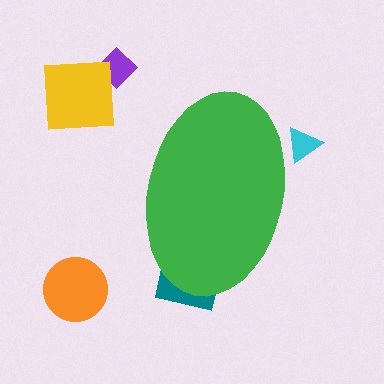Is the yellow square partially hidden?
No, the yellow square is fully visible.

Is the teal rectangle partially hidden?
Yes, the teal rectangle is partially hidden behind the green ellipse.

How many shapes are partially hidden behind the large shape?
2 shapes are partially hidden.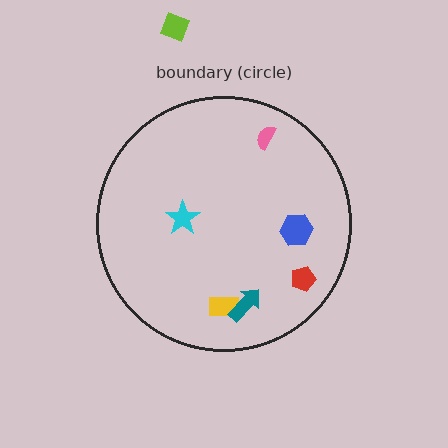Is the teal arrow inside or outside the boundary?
Inside.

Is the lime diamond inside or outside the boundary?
Outside.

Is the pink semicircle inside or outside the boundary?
Inside.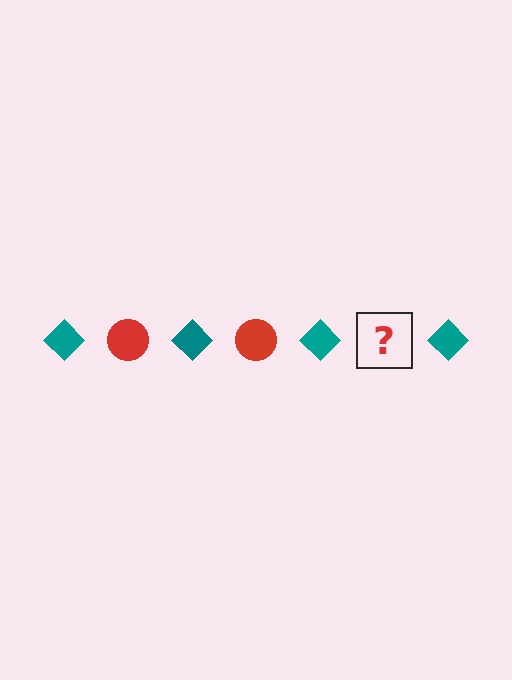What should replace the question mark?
The question mark should be replaced with a red circle.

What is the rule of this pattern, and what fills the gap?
The rule is that the pattern alternates between teal diamond and red circle. The gap should be filled with a red circle.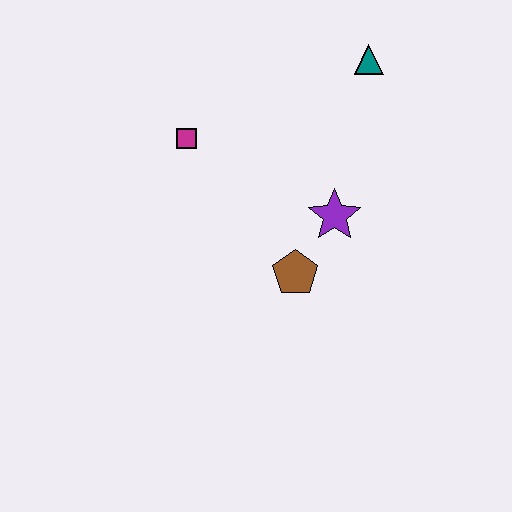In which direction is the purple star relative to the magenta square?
The purple star is to the right of the magenta square.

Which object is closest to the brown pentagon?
The purple star is closest to the brown pentagon.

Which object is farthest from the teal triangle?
The brown pentagon is farthest from the teal triangle.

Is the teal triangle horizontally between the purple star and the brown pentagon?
No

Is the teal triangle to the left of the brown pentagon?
No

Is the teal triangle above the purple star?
Yes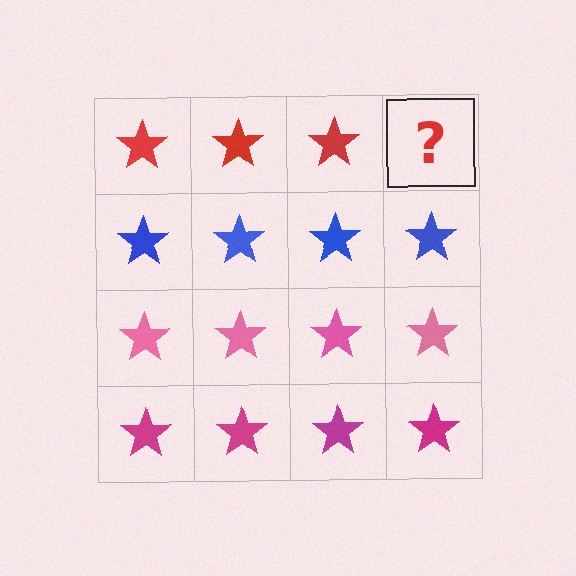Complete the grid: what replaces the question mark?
The question mark should be replaced with a red star.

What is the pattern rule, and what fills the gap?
The rule is that each row has a consistent color. The gap should be filled with a red star.